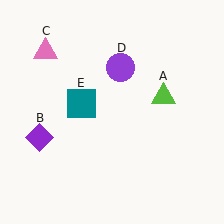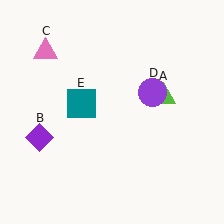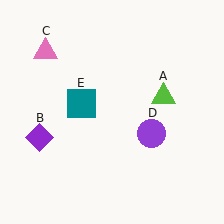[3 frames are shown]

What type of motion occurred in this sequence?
The purple circle (object D) rotated clockwise around the center of the scene.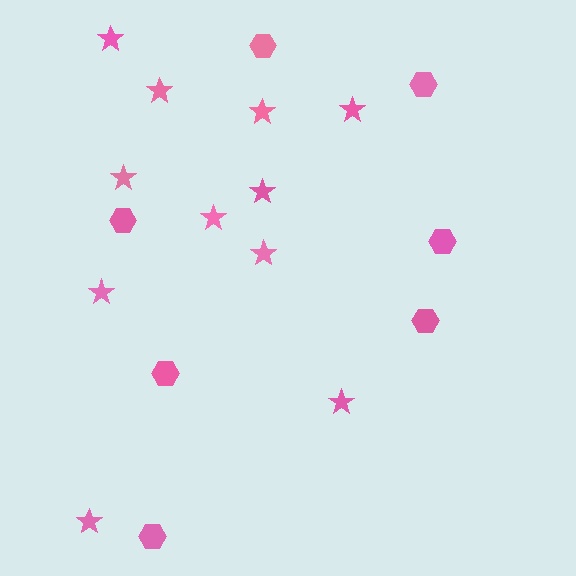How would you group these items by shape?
There are 2 groups: one group of hexagons (7) and one group of stars (11).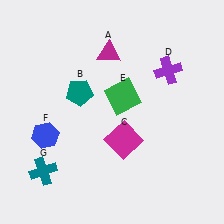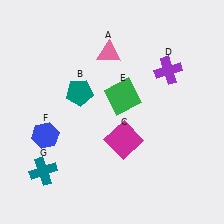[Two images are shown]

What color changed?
The triangle (A) changed from magenta in Image 1 to pink in Image 2.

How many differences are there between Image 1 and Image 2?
There is 1 difference between the two images.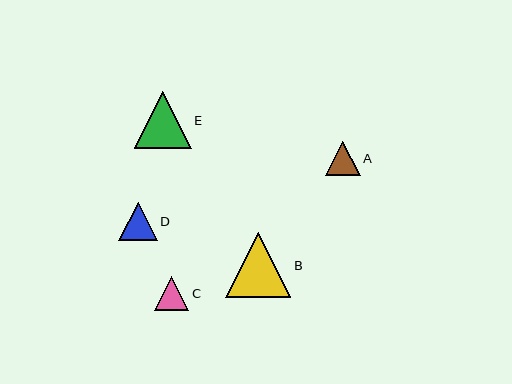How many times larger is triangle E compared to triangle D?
Triangle E is approximately 1.5 times the size of triangle D.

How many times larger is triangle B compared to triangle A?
Triangle B is approximately 1.9 times the size of triangle A.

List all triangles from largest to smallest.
From largest to smallest: B, E, D, A, C.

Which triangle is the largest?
Triangle B is the largest with a size of approximately 65 pixels.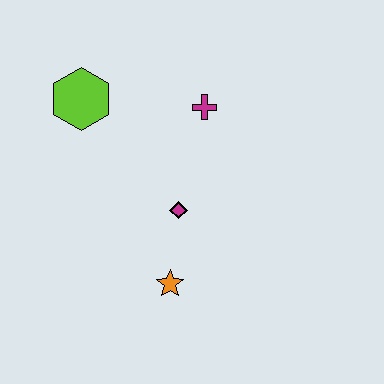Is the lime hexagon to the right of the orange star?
No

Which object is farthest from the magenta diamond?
The lime hexagon is farthest from the magenta diamond.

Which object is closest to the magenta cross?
The magenta diamond is closest to the magenta cross.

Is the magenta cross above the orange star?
Yes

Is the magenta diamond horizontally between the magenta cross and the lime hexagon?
Yes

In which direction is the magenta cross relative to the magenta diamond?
The magenta cross is above the magenta diamond.